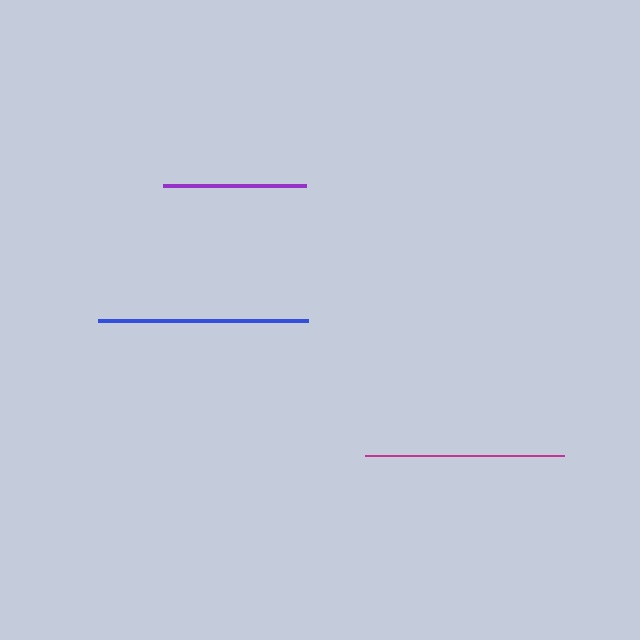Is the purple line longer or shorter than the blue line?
The blue line is longer than the purple line.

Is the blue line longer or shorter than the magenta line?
The blue line is longer than the magenta line.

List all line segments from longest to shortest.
From longest to shortest: blue, magenta, purple.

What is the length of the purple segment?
The purple segment is approximately 143 pixels long.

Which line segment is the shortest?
The purple line is the shortest at approximately 143 pixels.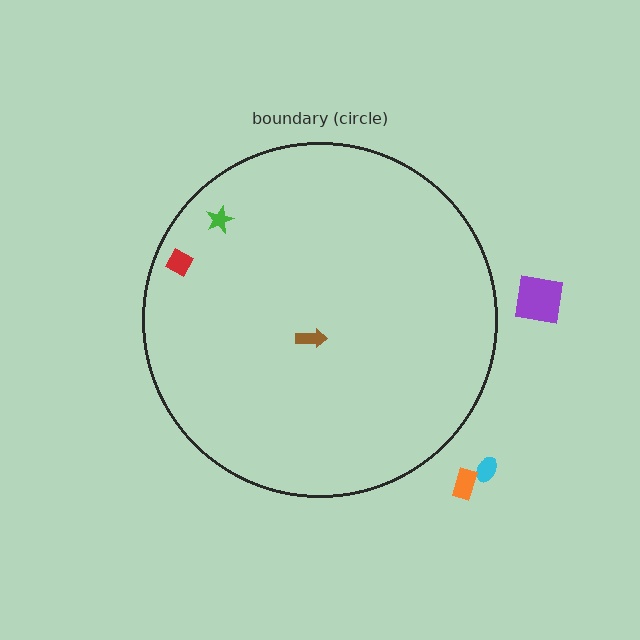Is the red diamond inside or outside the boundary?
Inside.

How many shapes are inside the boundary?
3 inside, 3 outside.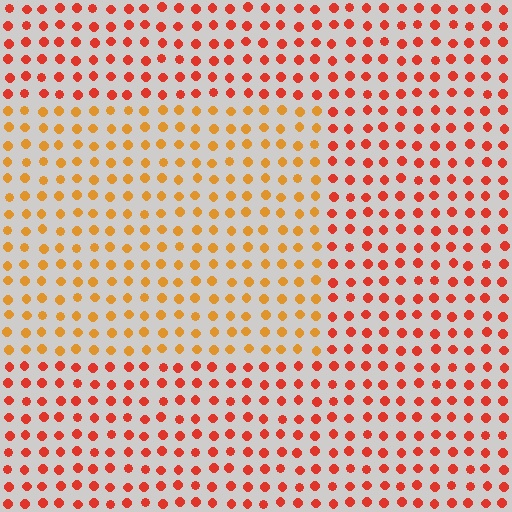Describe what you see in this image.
The image is filled with small red elements in a uniform arrangement. A rectangle-shaped region is visible where the elements are tinted to a slightly different hue, forming a subtle color boundary.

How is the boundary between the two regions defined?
The boundary is defined purely by a slight shift in hue (about 32 degrees). Spacing, size, and orientation are identical on both sides.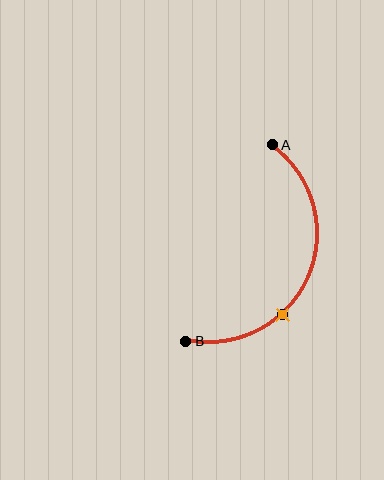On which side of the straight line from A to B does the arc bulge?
The arc bulges to the right of the straight line connecting A and B.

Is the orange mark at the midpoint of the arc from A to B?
No. The orange mark lies on the arc but is closer to endpoint B. The arc midpoint would be at the point on the curve equidistant along the arc from both A and B.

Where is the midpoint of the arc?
The arc midpoint is the point on the curve farthest from the straight line joining A and B. It sits to the right of that line.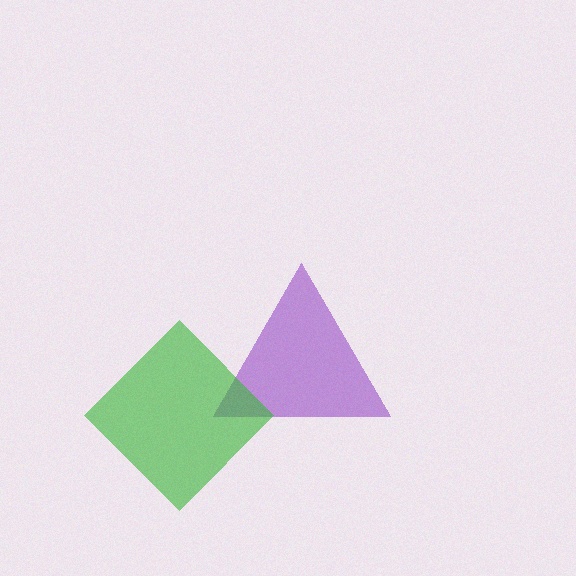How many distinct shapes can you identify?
There are 2 distinct shapes: a purple triangle, a green diamond.